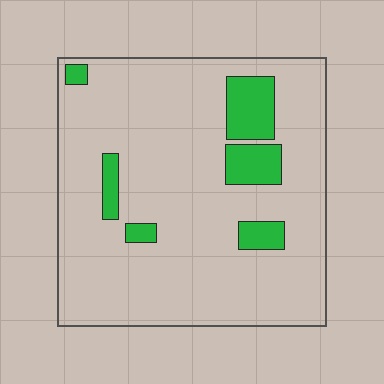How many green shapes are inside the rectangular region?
6.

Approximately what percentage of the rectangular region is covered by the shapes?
Approximately 10%.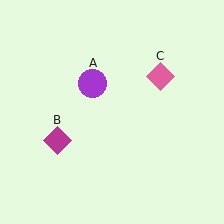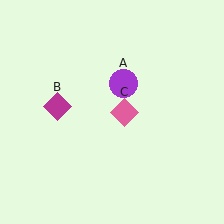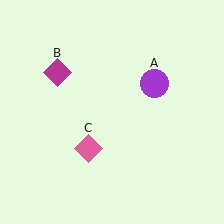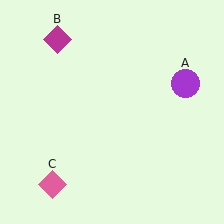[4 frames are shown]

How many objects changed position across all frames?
3 objects changed position: purple circle (object A), magenta diamond (object B), pink diamond (object C).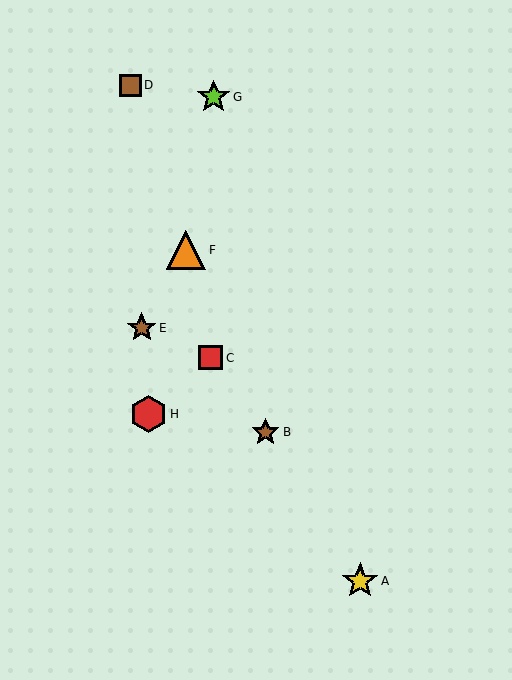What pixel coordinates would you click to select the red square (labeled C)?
Click at (210, 358) to select the red square C.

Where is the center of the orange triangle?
The center of the orange triangle is at (186, 250).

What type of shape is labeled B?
Shape B is a brown star.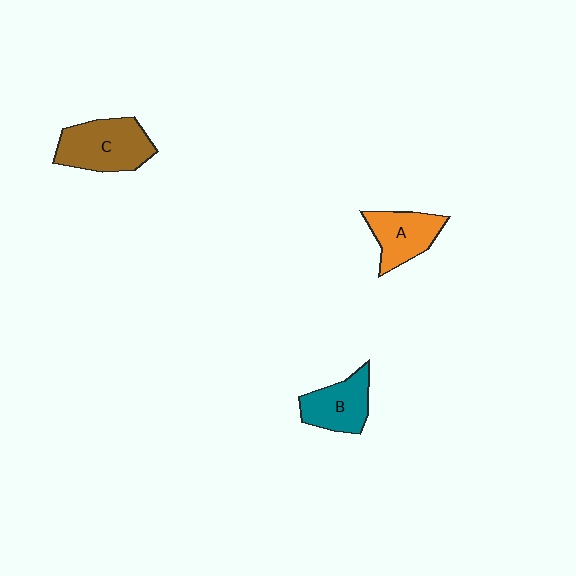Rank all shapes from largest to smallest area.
From largest to smallest: C (brown), A (orange), B (teal).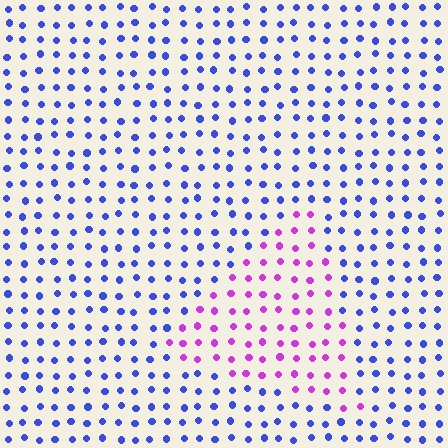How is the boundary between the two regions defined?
The boundary is defined purely by a slight shift in hue (about 64 degrees). Spacing, size, and orientation are identical on both sides.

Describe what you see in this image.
The image is filled with small blue elements in a uniform arrangement. A triangle-shaped region is visible where the elements are tinted to a slightly different hue, forming a subtle color boundary.